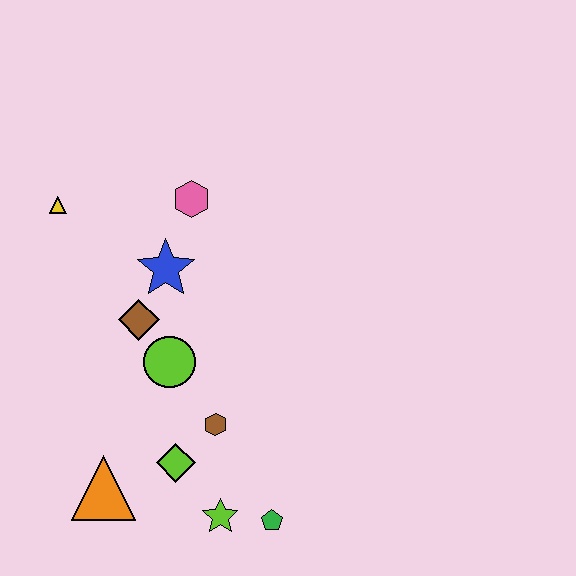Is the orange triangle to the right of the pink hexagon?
No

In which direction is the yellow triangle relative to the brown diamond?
The yellow triangle is above the brown diamond.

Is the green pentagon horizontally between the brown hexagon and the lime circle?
No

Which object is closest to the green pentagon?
The lime star is closest to the green pentagon.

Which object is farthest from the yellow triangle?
The green pentagon is farthest from the yellow triangle.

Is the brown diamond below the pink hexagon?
Yes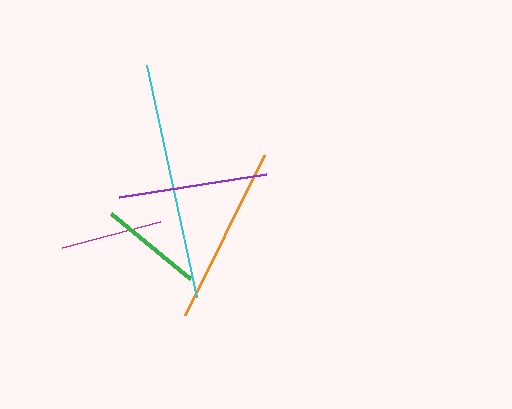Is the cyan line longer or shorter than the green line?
The cyan line is longer than the green line.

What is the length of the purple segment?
The purple segment is approximately 148 pixels long.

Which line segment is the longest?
The cyan line is the longest at approximately 237 pixels.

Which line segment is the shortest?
The magenta line is the shortest at approximately 101 pixels.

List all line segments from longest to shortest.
From longest to shortest: cyan, orange, purple, green, magenta.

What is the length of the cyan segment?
The cyan segment is approximately 237 pixels long.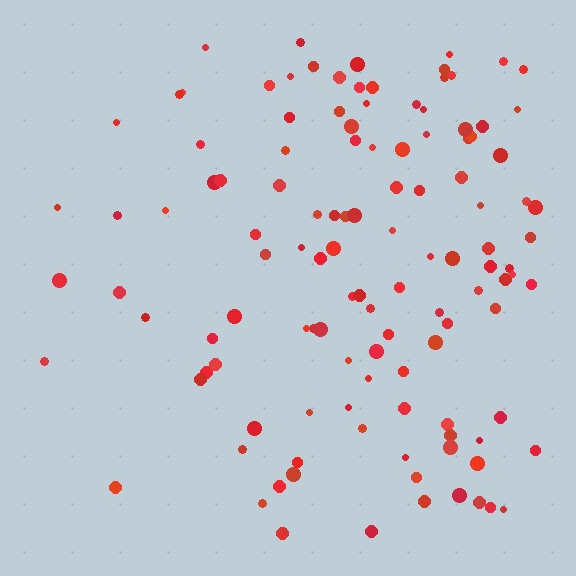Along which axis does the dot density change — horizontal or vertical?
Horizontal.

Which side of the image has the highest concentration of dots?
The right.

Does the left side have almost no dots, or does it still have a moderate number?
Still a moderate number, just noticeably fewer than the right.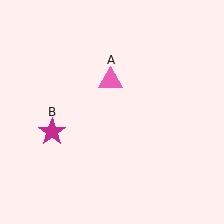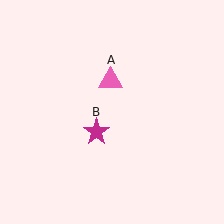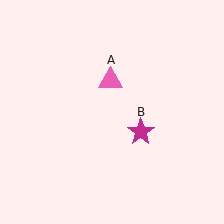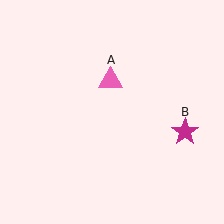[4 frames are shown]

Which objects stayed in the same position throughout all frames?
Pink triangle (object A) remained stationary.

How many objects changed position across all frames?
1 object changed position: magenta star (object B).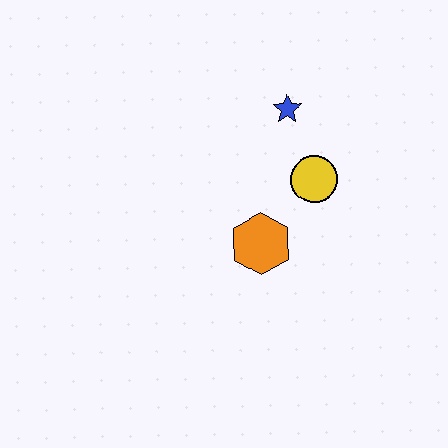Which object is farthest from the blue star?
The orange hexagon is farthest from the blue star.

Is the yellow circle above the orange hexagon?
Yes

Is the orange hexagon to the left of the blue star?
Yes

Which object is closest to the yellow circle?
The blue star is closest to the yellow circle.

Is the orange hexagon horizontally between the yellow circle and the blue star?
No